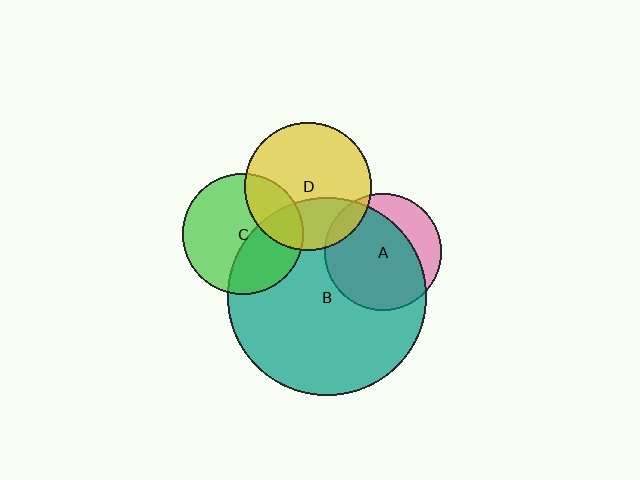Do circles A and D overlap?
Yes.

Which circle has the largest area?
Circle B (teal).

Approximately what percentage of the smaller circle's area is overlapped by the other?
Approximately 10%.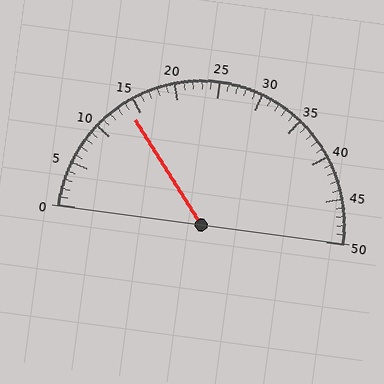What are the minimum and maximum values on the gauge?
The gauge ranges from 0 to 50.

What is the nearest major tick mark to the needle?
The nearest major tick mark is 15.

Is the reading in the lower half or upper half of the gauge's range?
The reading is in the lower half of the range (0 to 50).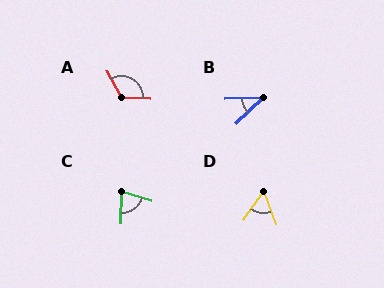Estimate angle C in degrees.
Approximately 73 degrees.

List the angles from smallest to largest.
B (42°), D (55°), C (73°), A (123°).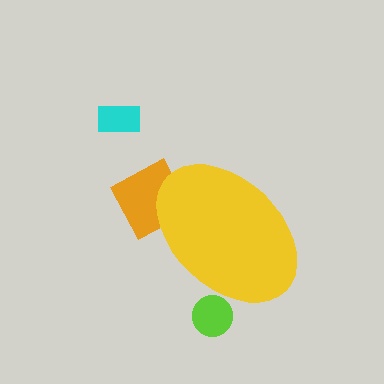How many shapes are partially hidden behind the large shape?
2 shapes are partially hidden.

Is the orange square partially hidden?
Yes, the orange square is partially hidden behind the yellow ellipse.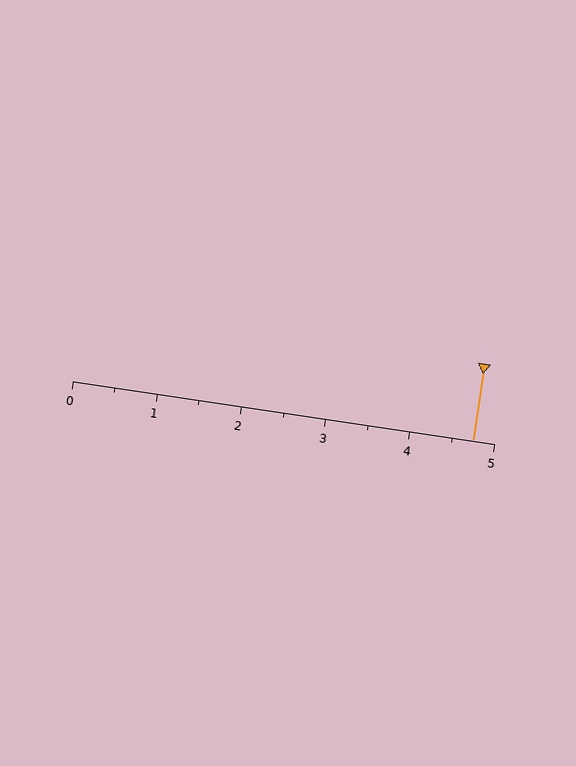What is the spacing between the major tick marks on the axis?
The major ticks are spaced 1 apart.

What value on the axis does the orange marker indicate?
The marker indicates approximately 4.8.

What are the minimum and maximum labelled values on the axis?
The axis runs from 0 to 5.